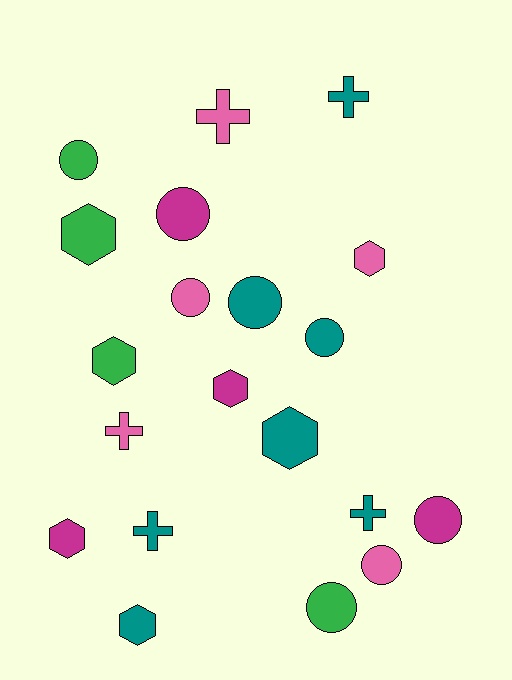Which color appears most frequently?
Teal, with 7 objects.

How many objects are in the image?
There are 20 objects.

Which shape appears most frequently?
Circle, with 8 objects.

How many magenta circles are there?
There are 2 magenta circles.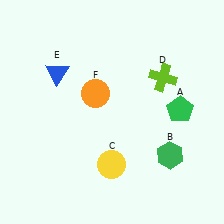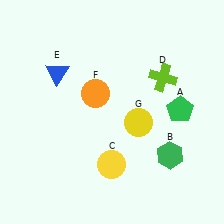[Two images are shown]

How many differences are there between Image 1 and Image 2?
There is 1 difference between the two images.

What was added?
A yellow circle (G) was added in Image 2.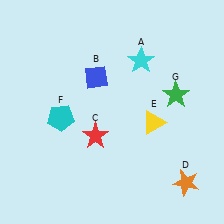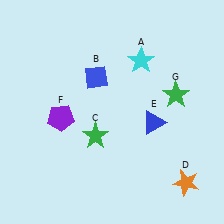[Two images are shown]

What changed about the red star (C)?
In Image 1, C is red. In Image 2, it changed to green.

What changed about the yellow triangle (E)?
In Image 1, E is yellow. In Image 2, it changed to blue.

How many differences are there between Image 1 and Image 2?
There are 3 differences between the two images.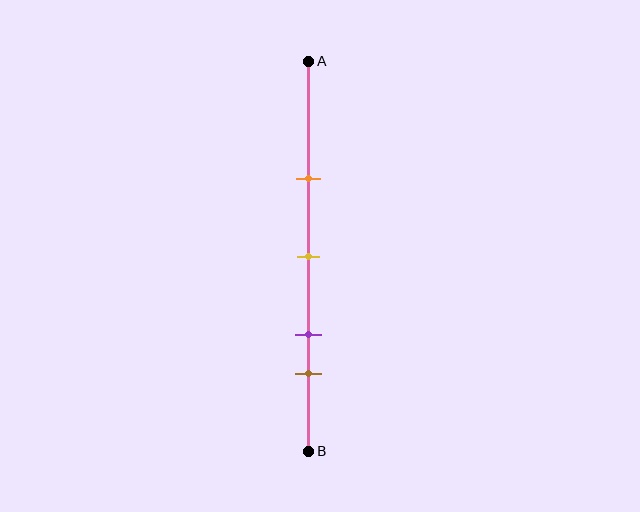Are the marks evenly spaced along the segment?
No, the marks are not evenly spaced.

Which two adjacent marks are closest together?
The purple and brown marks are the closest adjacent pair.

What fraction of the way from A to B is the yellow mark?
The yellow mark is approximately 50% (0.5) of the way from A to B.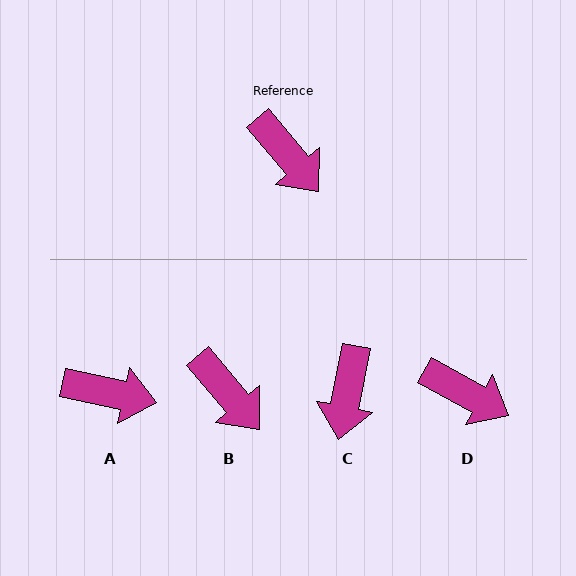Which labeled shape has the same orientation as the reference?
B.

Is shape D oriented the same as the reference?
No, it is off by about 21 degrees.